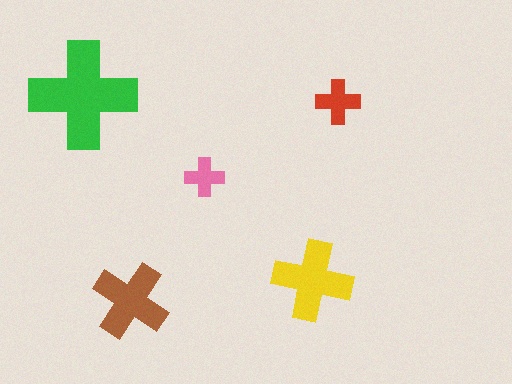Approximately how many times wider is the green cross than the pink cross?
About 2.5 times wider.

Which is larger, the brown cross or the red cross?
The brown one.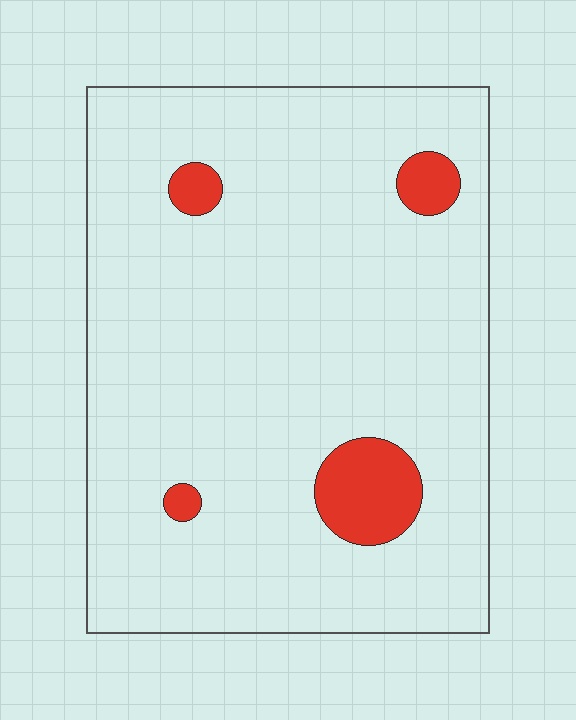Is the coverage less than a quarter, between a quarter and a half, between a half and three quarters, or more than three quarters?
Less than a quarter.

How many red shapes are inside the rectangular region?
4.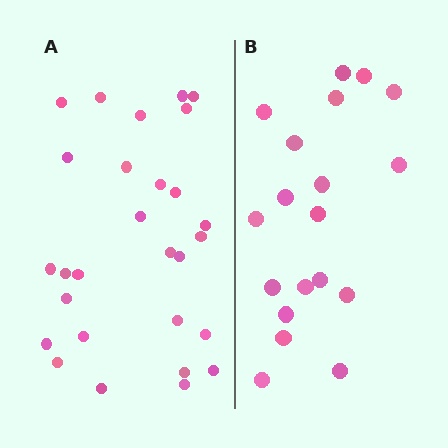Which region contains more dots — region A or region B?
Region A (the left region) has more dots.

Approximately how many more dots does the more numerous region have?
Region A has roughly 8 or so more dots than region B.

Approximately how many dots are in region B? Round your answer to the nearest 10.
About 20 dots. (The exact count is 19, which rounds to 20.)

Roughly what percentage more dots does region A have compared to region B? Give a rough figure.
About 45% more.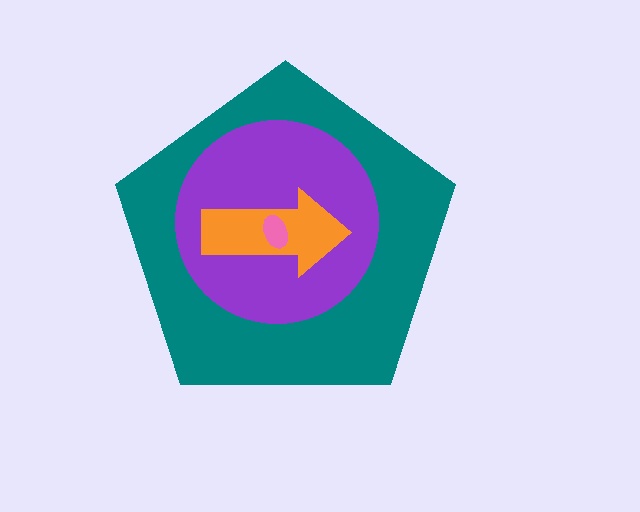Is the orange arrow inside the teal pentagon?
Yes.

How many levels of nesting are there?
4.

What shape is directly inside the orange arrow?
The pink ellipse.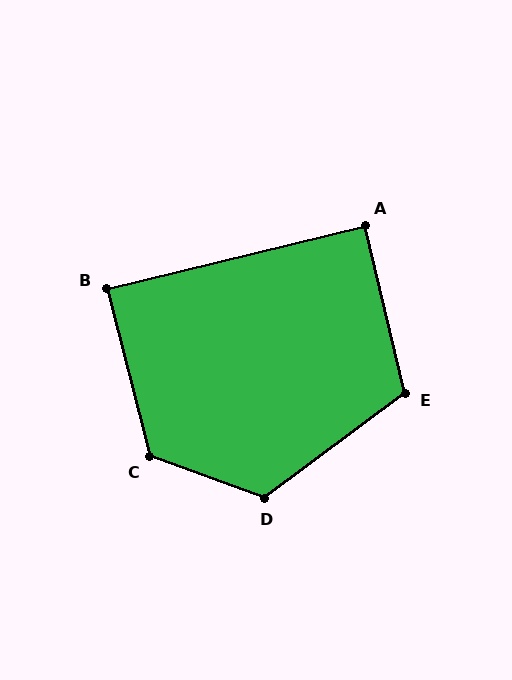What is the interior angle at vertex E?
Approximately 113 degrees (obtuse).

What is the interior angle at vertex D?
Approximately 124 degrees (obtuse).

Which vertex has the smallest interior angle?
B, at approximately 89 degrees.